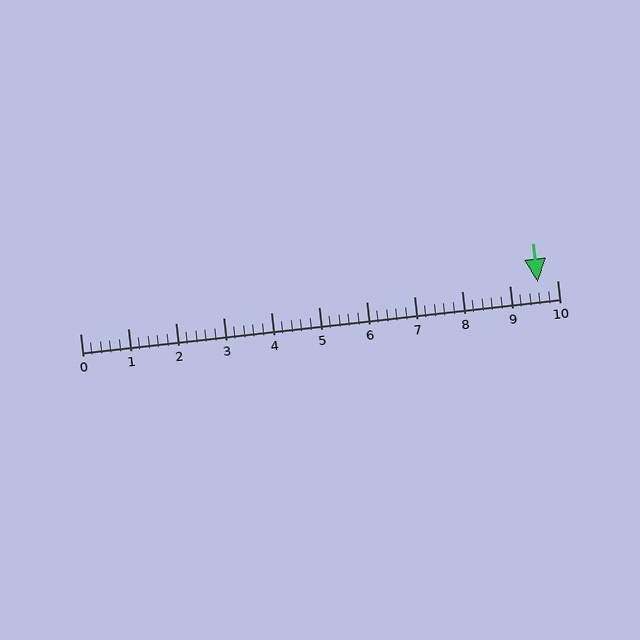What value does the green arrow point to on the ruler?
The green arrow points to approximately 9.6.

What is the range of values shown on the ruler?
The ruler shows values from 0 to 10.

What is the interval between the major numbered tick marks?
The major tick marks are spaced 1 units apart.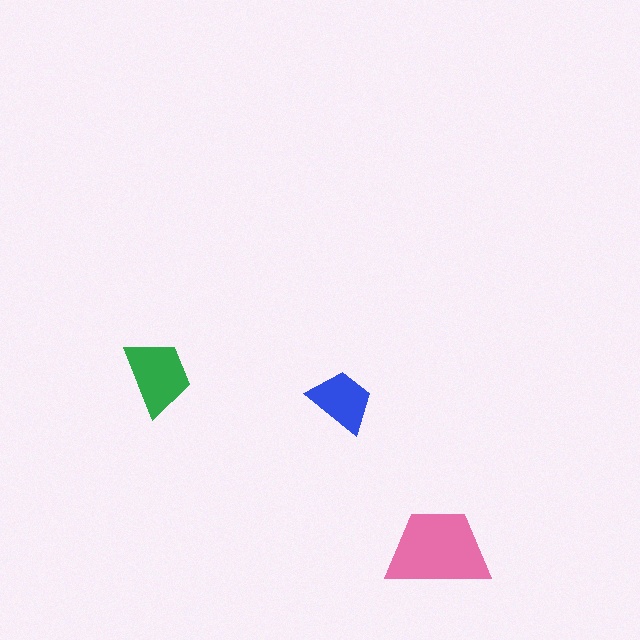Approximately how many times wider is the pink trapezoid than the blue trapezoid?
About 1.5 times wider.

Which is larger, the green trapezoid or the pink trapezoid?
The pink one.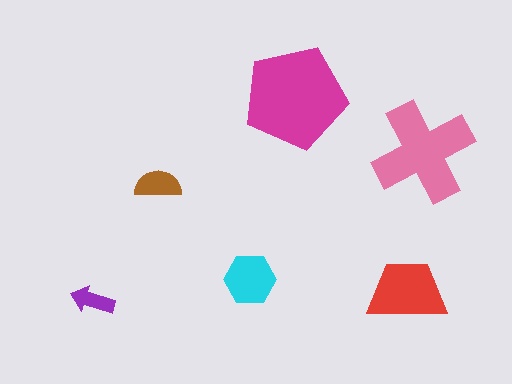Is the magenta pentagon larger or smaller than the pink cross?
Larger.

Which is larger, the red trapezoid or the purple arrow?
The red trapezoid.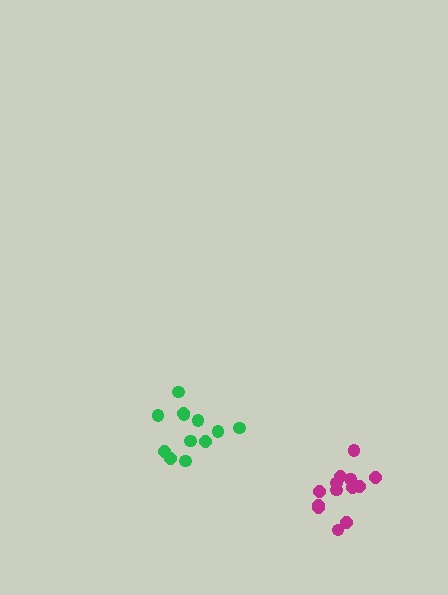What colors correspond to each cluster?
The clusters are colored: magenta, green.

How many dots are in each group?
Group 1: 13 dots, Group 2: 12 dots (25 total).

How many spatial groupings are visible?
There are 2 spatial groupings.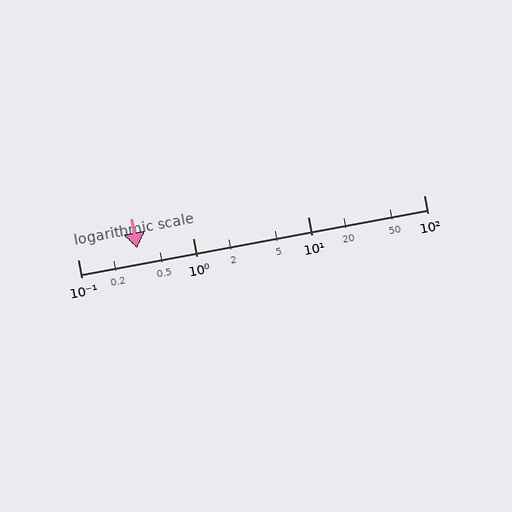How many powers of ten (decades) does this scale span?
The scale spans 3 decades, from 0.1 to 100.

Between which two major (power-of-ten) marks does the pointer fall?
The pointer is between 0.1 and 1.